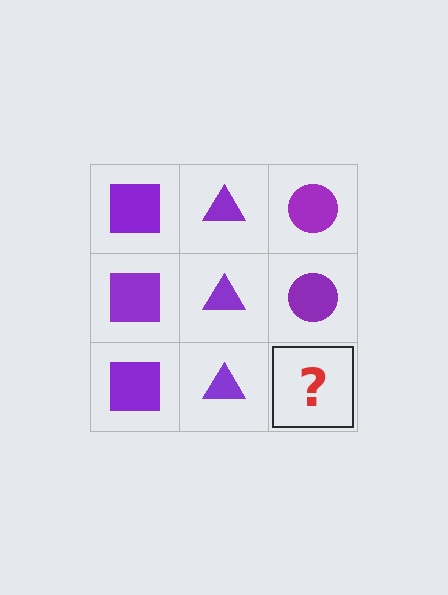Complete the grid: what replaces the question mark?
The question mark should be replaced with a purple circle.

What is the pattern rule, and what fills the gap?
The rule is that each column has a consistent shape. The gap should be filled with a purple circle.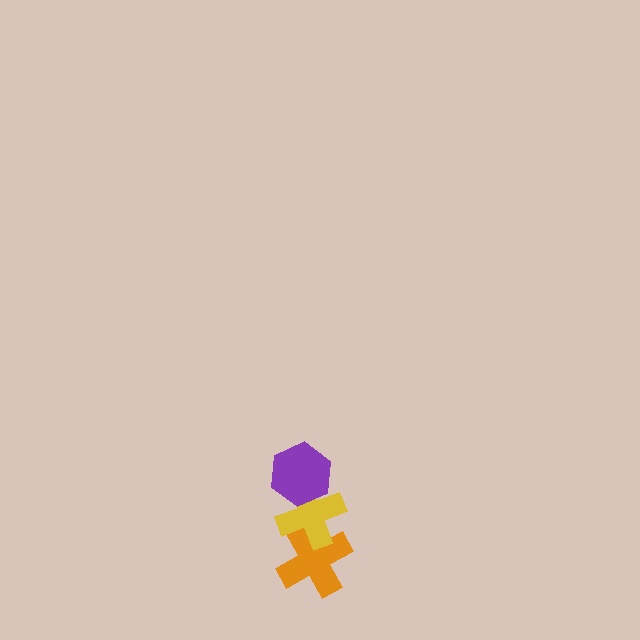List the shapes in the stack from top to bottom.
From top to bottom: the purple hexagon, the yellow cross, the orange cross.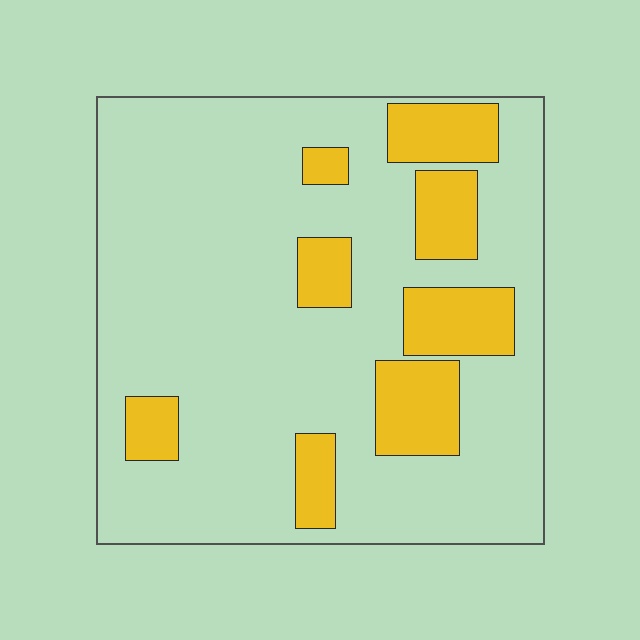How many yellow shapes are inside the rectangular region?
8.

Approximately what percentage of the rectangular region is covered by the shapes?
Approximately 20%.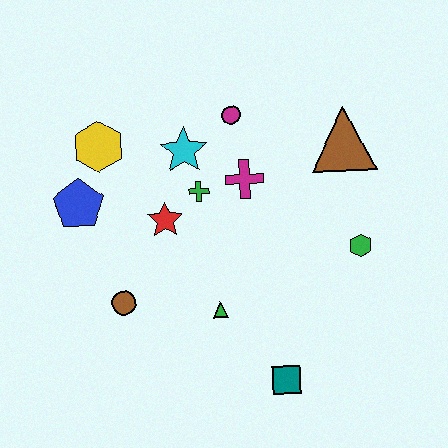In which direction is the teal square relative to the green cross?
The teal square is below the green cross.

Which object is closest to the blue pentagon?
The yellow hexagon is closest to the blue pentagon.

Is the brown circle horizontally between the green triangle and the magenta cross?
No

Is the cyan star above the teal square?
Yes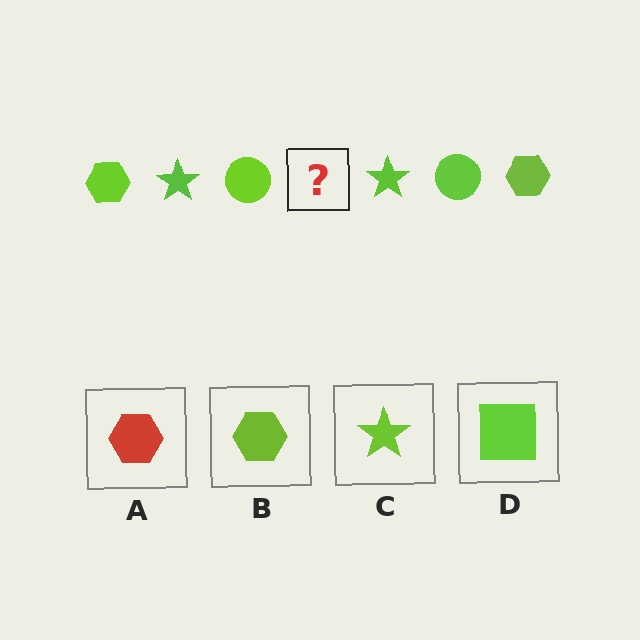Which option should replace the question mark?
Option B.